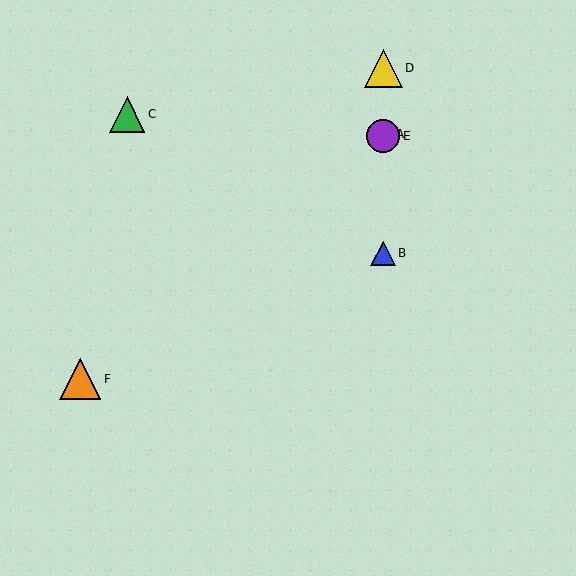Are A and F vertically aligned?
No, A is at x≈383 and F is at x≈80.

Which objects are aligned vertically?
Objects A, B, D, E are aligned vertically.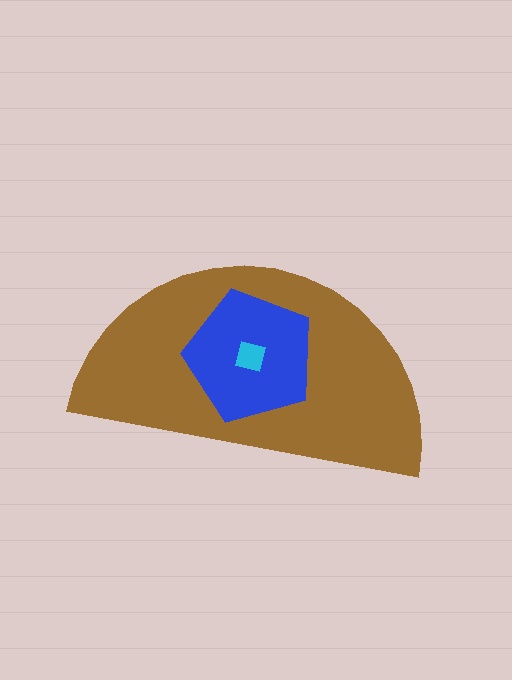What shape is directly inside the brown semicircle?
The blue pentagon.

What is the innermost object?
The cyan square.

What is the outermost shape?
The brown semicircle.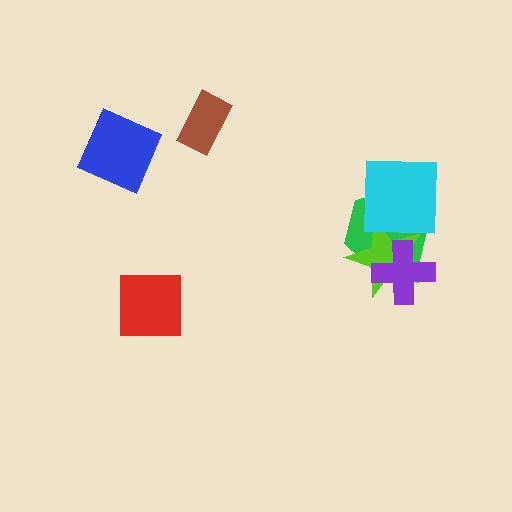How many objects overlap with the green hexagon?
3 objects overlap with the green hexagon.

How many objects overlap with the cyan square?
2 objects overlap with the cyan square.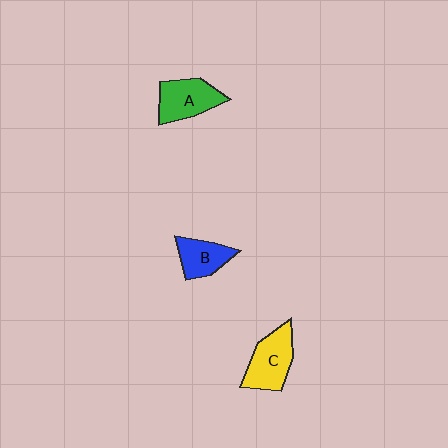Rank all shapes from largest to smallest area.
From largest to smallest: C (yellow), A (green), B (blue).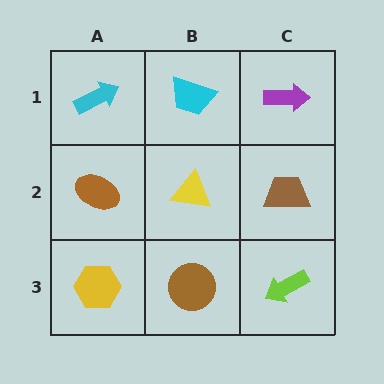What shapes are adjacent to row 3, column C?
A brown trapezoid (row 2, column C), a brown circle (row 3, column B).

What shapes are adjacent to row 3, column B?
A yellow triangle (row 2, column B), a yellow hexagon (row 3, column A), a lime arrow (row 3, column C).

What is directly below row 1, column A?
A brown ellipse.